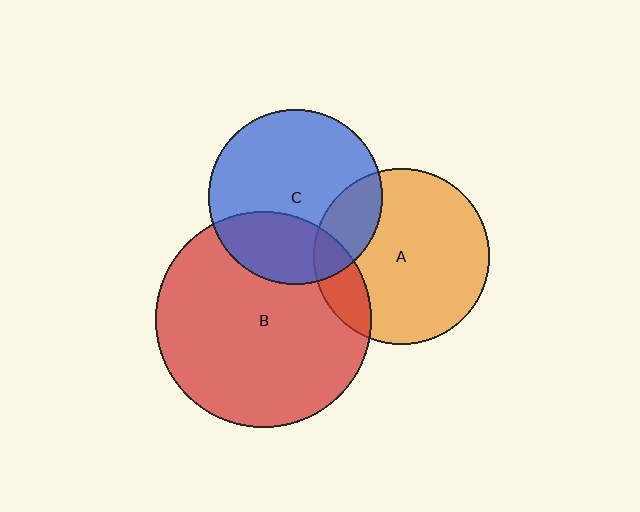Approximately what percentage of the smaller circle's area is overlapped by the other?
Approximately 15%.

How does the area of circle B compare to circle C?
Approximately 1.5 times.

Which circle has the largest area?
Circle B (red).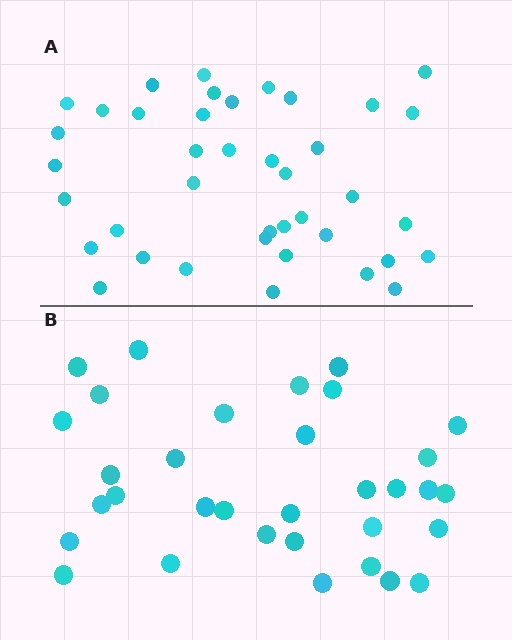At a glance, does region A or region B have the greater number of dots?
Region A (the top region) has more dots.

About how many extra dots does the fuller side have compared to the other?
Region A has roughly 8 or so more dots than region B.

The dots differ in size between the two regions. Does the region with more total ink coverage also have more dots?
No. Region B has more total ink coverage because its dots are larger, but region A actually contains more individual dots. Total area can be misleading — the number of items is what matters here.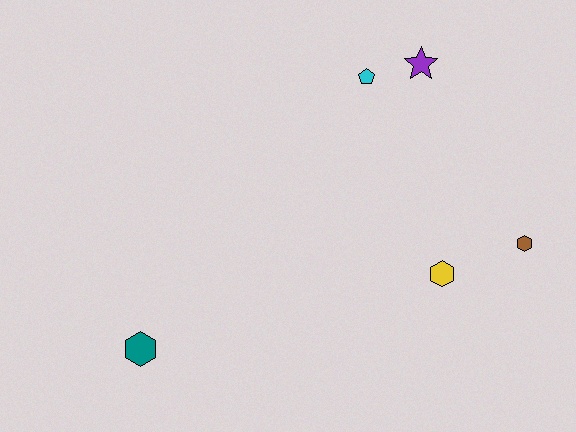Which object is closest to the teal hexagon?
The yellow hexagon is closest to the teal hexagon.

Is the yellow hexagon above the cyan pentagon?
No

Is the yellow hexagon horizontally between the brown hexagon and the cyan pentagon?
Yes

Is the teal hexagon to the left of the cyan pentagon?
Yes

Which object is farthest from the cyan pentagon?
The teal hexagon is farthest from the cyan pentagon.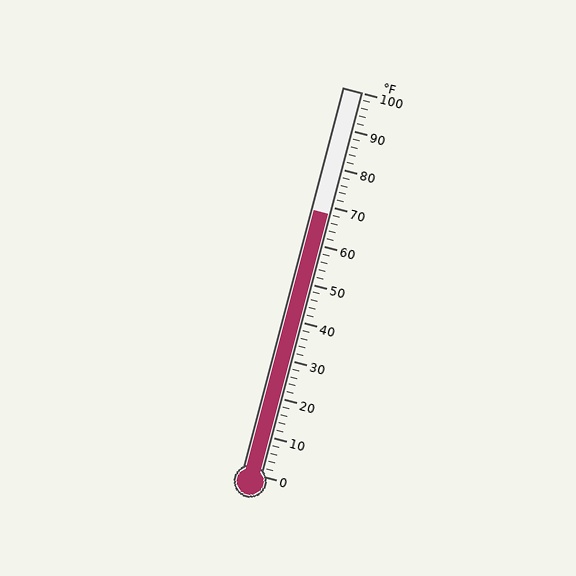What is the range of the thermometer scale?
The thermometer scale ranges from 0°F to 100°F.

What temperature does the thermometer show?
The thermometer shows approximately 68°F.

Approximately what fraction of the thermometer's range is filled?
The thermometer is filled to approximately 70% of its range.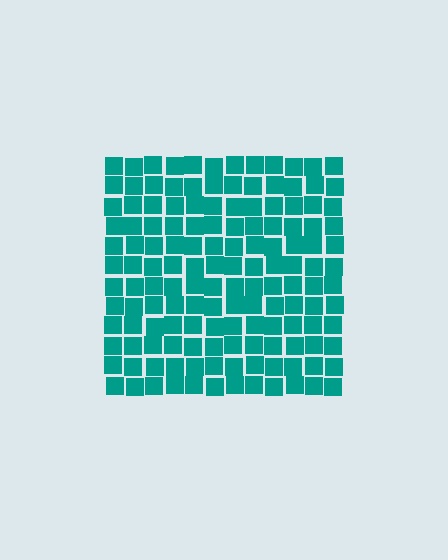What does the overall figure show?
The overall figure shows a square.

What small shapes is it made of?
It is made of small squares.